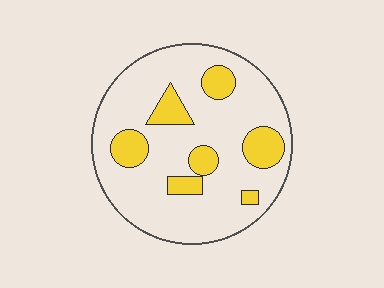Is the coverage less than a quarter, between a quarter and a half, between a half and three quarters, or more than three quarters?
Less than a quarter.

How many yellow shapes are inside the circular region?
7.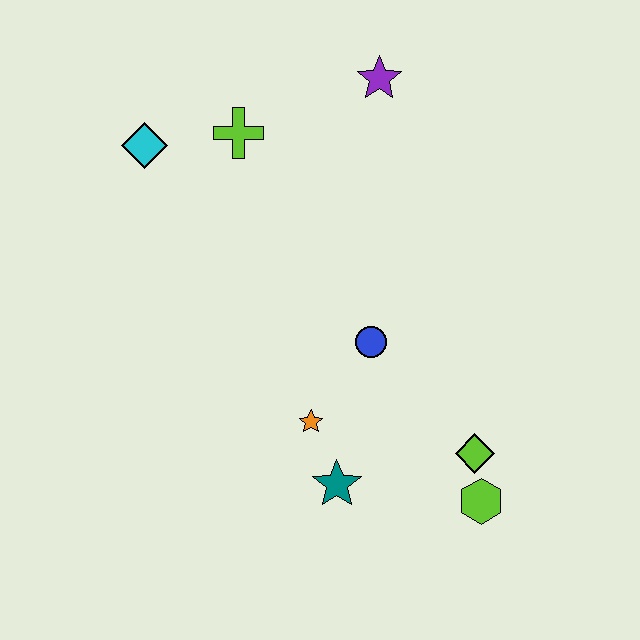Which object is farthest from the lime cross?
The lime hexagon is farthest from the lime cross.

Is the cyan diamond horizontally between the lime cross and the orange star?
No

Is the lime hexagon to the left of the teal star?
No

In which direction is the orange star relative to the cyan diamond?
The orange star is below the cyan diamond.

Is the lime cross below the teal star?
No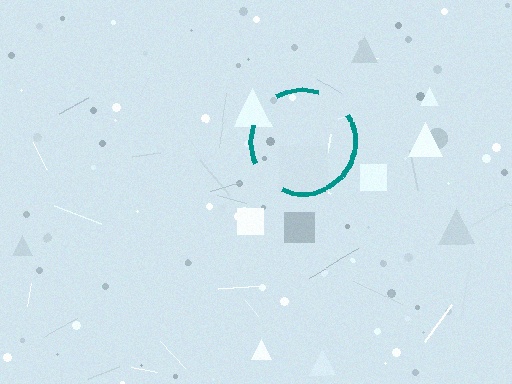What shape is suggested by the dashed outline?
The dashed outline suggests a circle.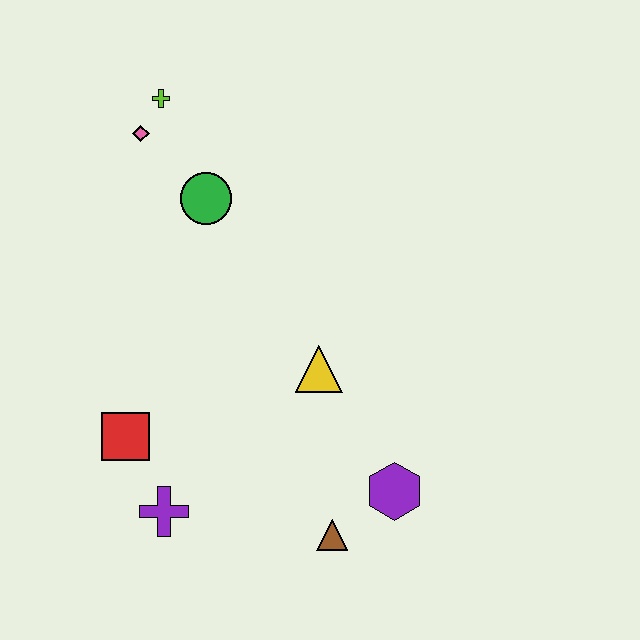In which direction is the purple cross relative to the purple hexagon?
The purple cross is to the left of the purple hexagon.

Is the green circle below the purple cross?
No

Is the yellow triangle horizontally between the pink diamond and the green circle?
No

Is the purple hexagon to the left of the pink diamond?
No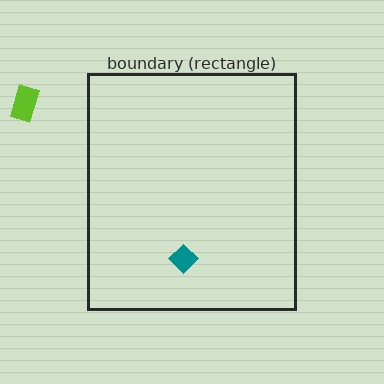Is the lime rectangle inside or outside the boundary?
Outside.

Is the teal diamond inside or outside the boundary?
Inside.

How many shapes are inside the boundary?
1 inside, 1 outside.